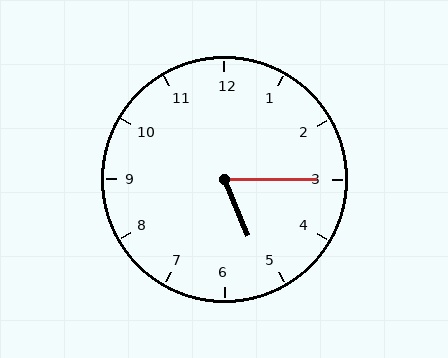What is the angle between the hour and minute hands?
Approximately 68 degrees.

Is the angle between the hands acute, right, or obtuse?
It is acute.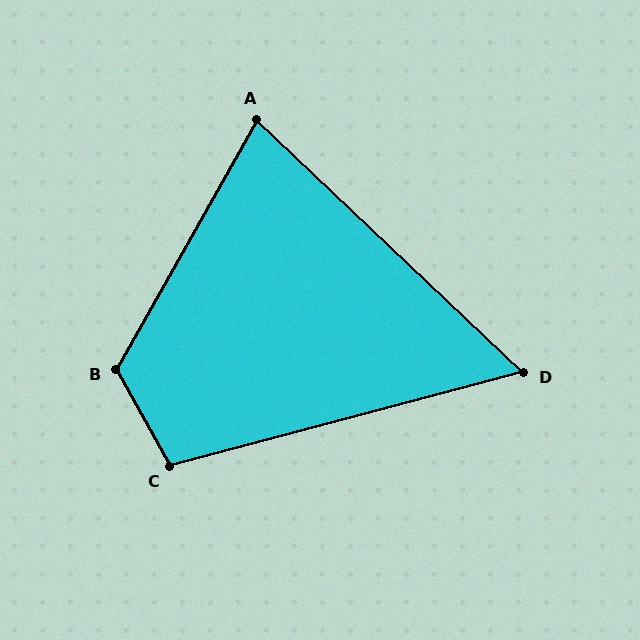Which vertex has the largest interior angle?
B, at approximately 122 degrees.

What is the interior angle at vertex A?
Approximately 76 degrees (acute).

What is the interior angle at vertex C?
Approximately 104 degrees (obtuse).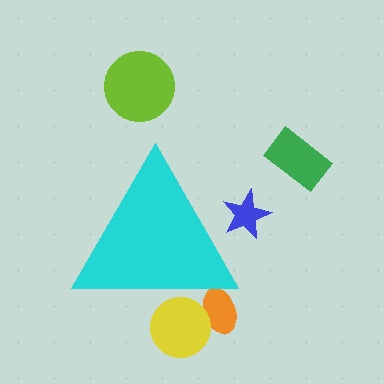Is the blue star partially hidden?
Yes, the blue star is partially hidden behind the cyan triangle.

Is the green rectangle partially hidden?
No, the green rectangle is fully visible.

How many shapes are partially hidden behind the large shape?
3 shapes are partially hidden.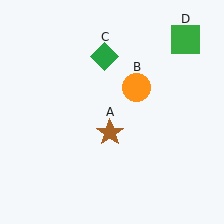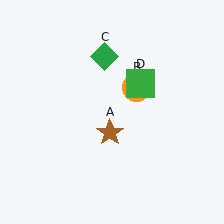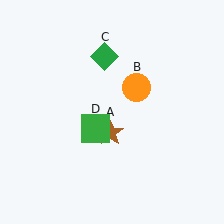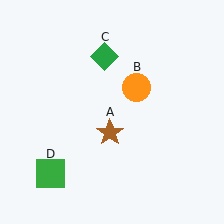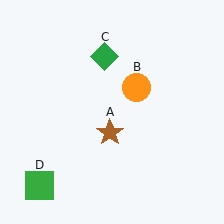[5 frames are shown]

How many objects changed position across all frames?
1 object changed position: green square (object D).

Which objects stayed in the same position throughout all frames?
Brown star (object A) and orange circle (object B) and green diamond (object C) remained stationary.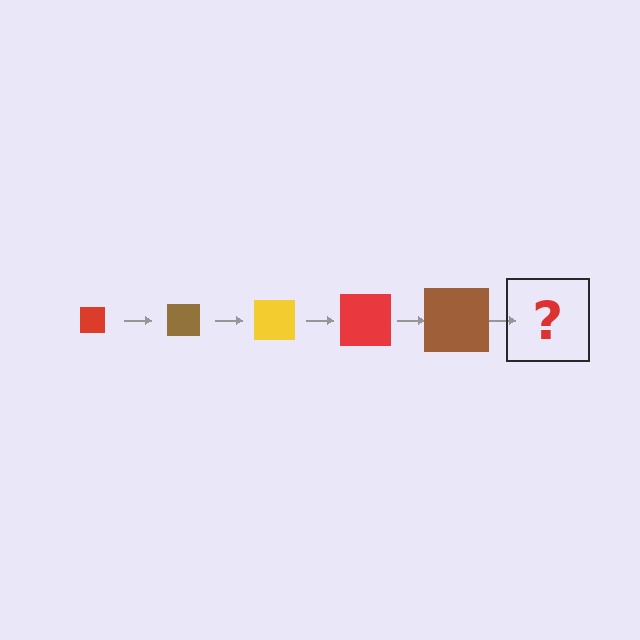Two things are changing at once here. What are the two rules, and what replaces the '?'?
The two rules are that the square grows larger each step and the color cycles through red, brown, and yellow. The '?' should be a yellow square, larger than the previous one.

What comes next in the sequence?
The next element should be a yellow square, larger than the previous one.